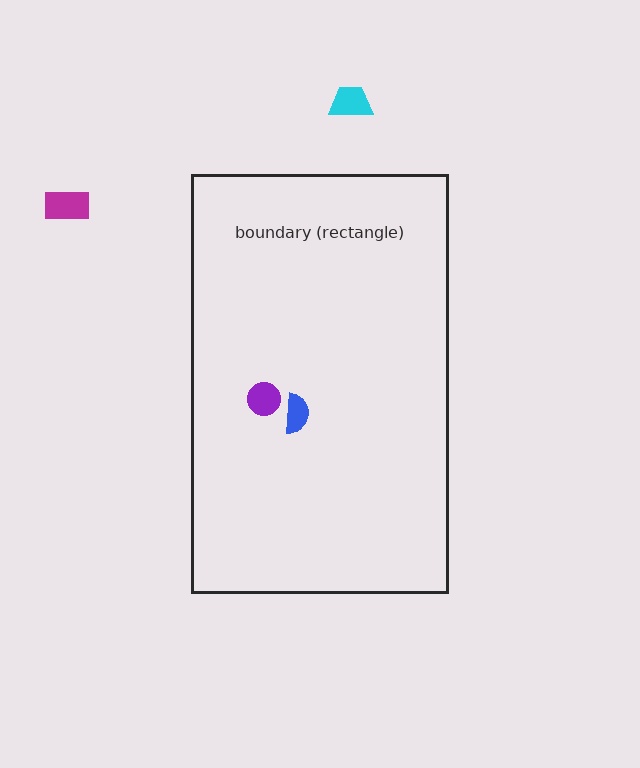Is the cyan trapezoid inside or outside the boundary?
Outside.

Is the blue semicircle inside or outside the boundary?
Inside.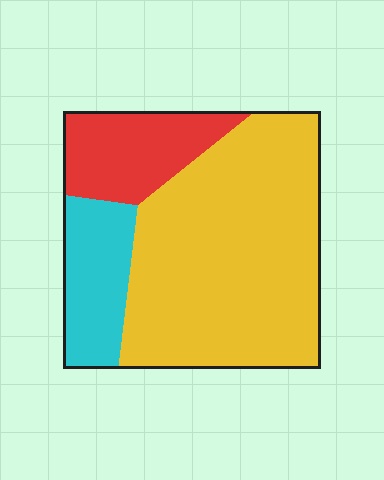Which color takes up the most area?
Yellow, at roughly 65%.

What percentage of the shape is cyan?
Cyan covers around 15% of the shape.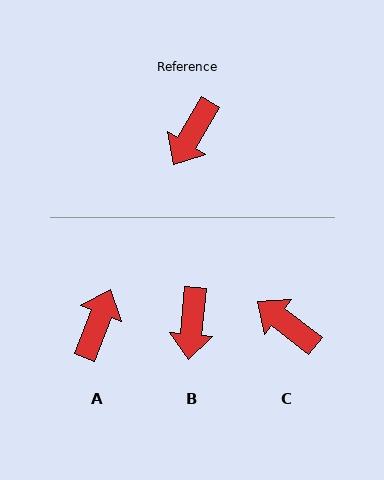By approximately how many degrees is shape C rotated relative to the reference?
Approximately 97 degrees clockwise.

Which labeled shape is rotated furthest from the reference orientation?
A, about 171 degrees away.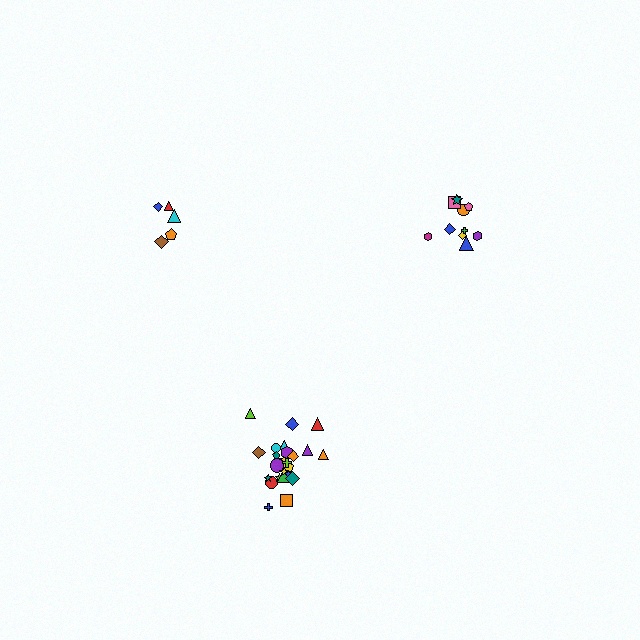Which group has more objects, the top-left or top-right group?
The top-right group.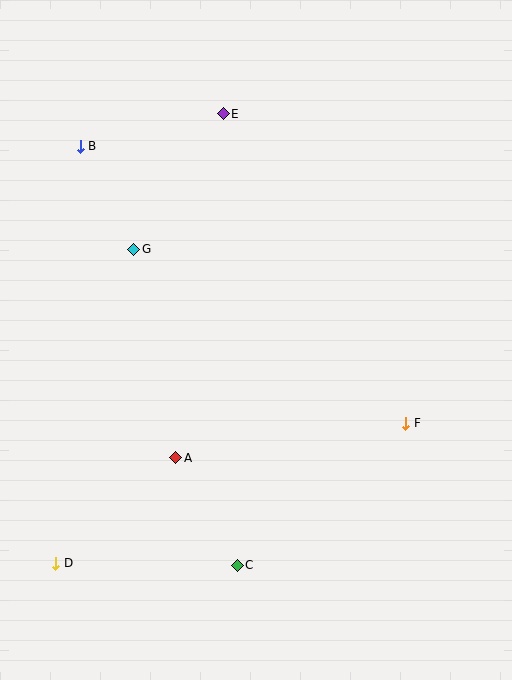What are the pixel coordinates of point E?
Point E is at (223, 114).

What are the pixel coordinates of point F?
Point F is at (406, 423).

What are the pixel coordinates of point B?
Point B is at (80, 146).